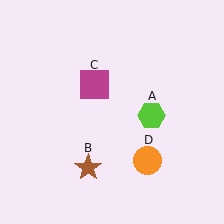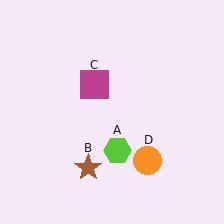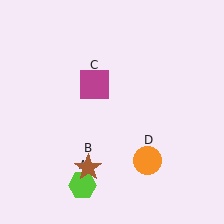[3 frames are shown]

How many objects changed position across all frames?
1 object changed position: lime hexagon (object A).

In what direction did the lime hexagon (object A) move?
The lime hexagon (object A) moved down and to the left.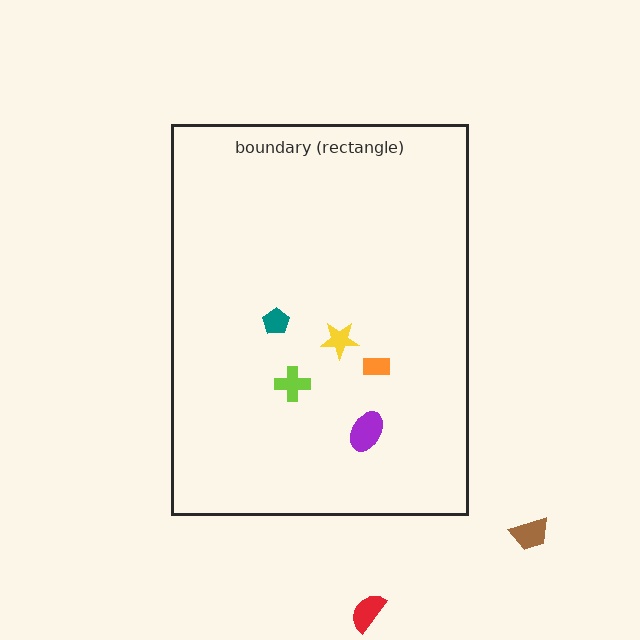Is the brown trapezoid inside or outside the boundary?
Outside.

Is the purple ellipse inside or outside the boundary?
Inside.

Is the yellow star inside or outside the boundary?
Inside.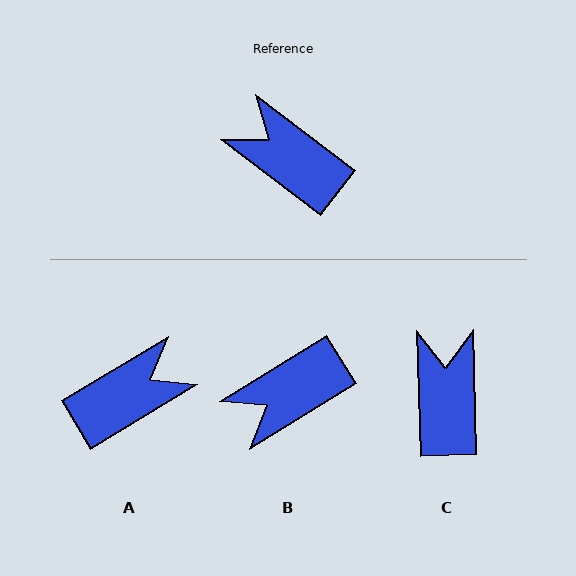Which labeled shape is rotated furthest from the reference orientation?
A, about 112 degrees away.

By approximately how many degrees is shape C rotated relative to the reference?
Approximately 51 degrees clockwise.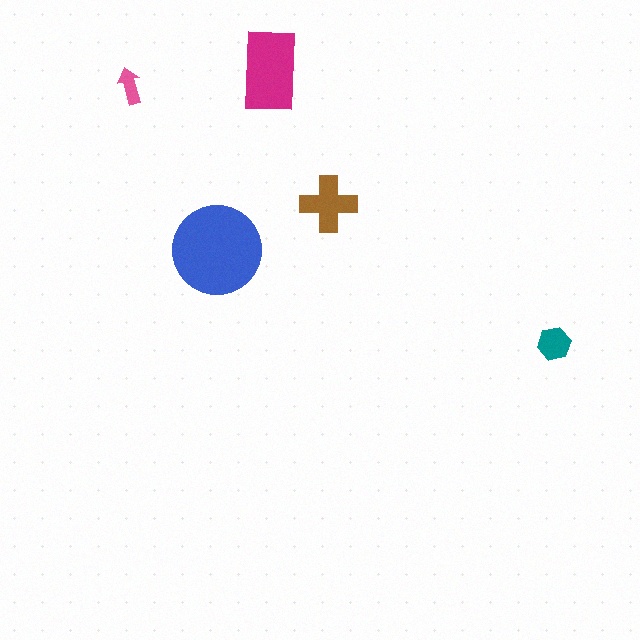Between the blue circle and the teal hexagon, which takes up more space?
The blue circle.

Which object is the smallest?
The pink arrow.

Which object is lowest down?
The teal hexagon is bottommost.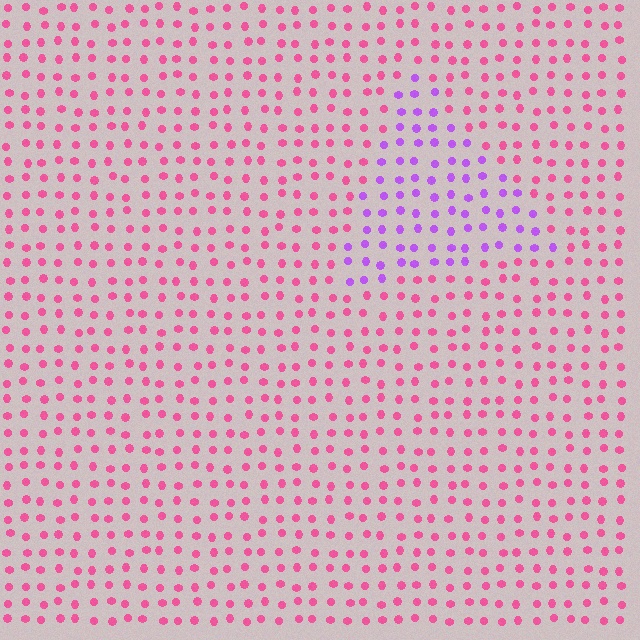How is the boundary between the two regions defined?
The boundary is defined purely by a slight shift in hue (about 52 degrees). Spacing, size, and orientation are identical on both sides.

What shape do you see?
I see a triangle.